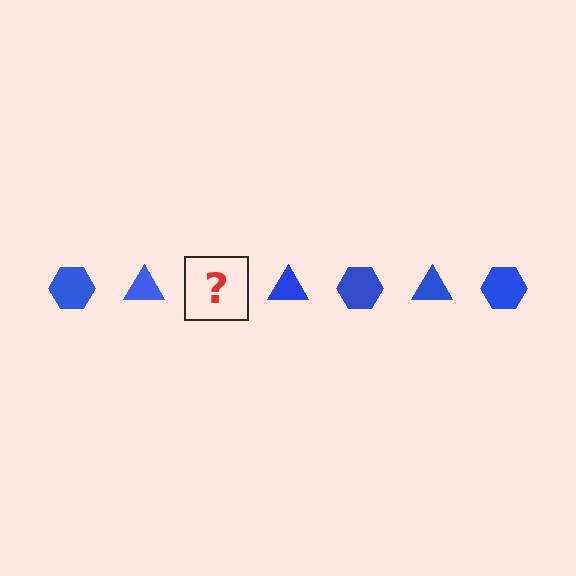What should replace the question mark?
The question mark should be replaced with a blue hexagon.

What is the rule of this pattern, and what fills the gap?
The rule is that the pattern cycles through hexagon, triangle shapes in blue. The gap should be filled with a blue hexagon.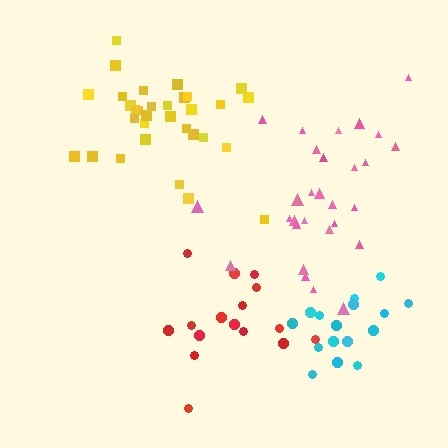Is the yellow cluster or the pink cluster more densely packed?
Yellow.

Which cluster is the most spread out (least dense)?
Red.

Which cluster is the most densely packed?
Cyan.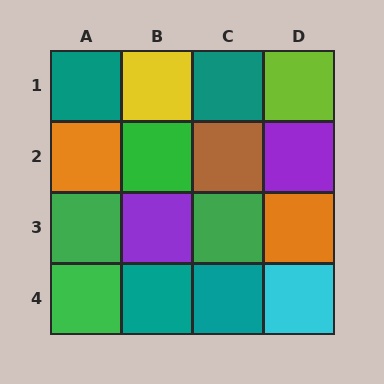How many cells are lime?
1 cell is lime.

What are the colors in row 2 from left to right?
Orange, green, brown, purple.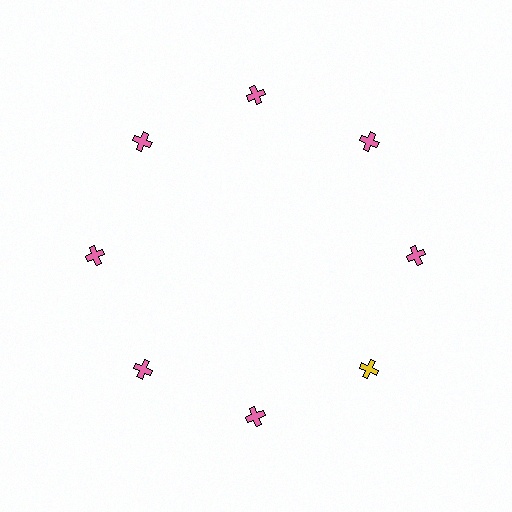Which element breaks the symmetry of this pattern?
The yellow cross at roughly the 4 o'clock position breaks the symmetry. All other shapes are pink crosses.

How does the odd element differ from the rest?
It has a different color: yellow instead of pink.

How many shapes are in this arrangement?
There are 8 shapes arranged in a ring pattern.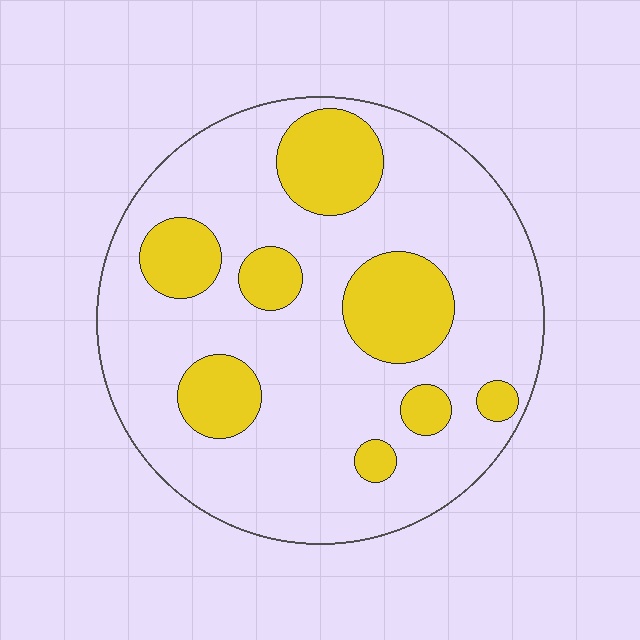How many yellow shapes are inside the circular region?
8.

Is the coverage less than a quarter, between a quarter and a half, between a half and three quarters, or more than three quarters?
Less than a quarter.